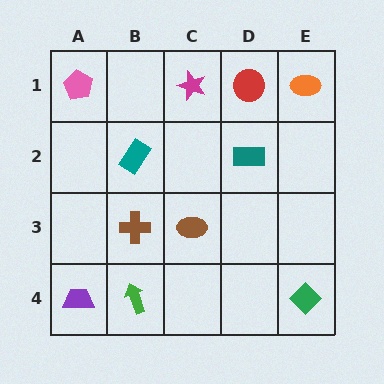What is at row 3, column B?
A brown cross.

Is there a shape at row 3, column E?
No, that cell is empty.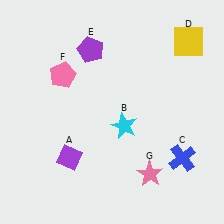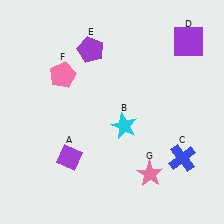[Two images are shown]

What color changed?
The square (D) changed from yellow in Image 1 to purple in Image 2.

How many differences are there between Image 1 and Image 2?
There is 1 difference between the two images.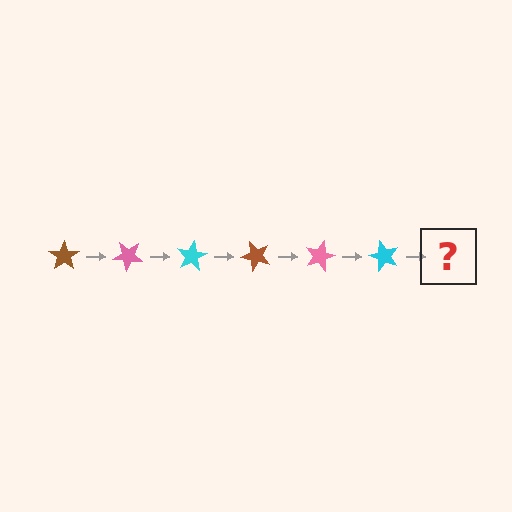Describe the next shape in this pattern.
It should be a brown star, rotated 240 degrees from the start.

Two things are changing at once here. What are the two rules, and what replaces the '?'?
The two rules are that it rotates 40 degrees each step and the color cycles through brown, pink, and cyan. The '?' should be a brown star, rotated 240 degrees from the start.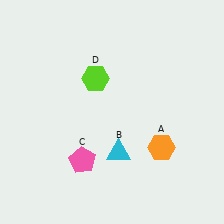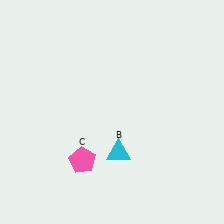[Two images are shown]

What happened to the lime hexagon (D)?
The lime hexagon (D) was removed in Image 2. It was in the top-left area of Image 1.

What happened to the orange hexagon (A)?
The orange hexagon (A) was removed in Image 2. It was in the bottom-right area of Image 1.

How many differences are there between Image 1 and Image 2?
There are 2 differences between the two images.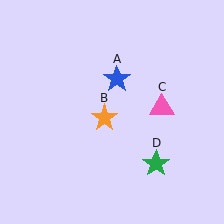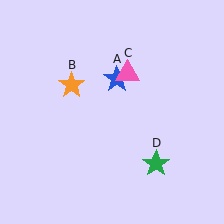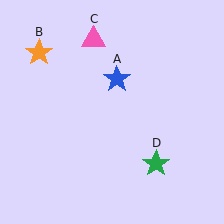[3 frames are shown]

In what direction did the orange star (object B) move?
The orange star (object B) moved up and to the left.